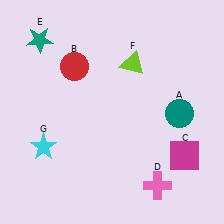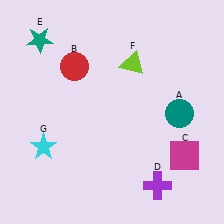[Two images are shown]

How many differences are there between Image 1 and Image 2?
There is 1 difference between the two images.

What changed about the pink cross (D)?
In Image 1, D is pink. In Image 2, it changed to purple.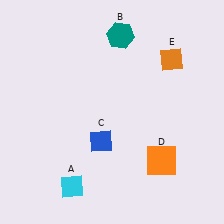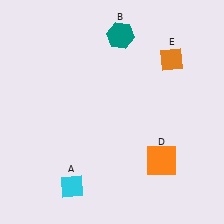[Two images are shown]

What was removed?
The blue diamond (C) was removed in Image 2.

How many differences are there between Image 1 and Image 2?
There is 1 difference between the two images.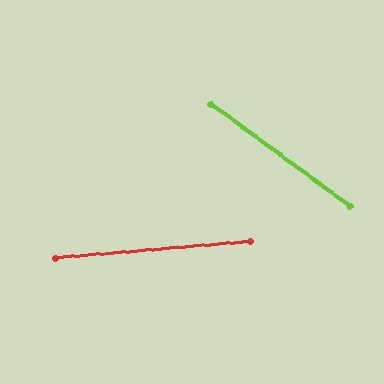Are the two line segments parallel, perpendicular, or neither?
Neither parallel nor perpendicular — they differ by about 41°.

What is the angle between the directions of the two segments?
Approximately 41 degrees.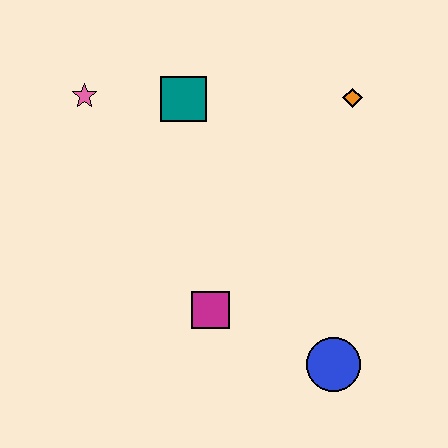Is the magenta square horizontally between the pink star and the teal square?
No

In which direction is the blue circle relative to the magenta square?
The blue circle is to the right of the magenta square.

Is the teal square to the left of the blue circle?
Yes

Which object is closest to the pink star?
The teal square is closest to the pink star.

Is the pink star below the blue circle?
No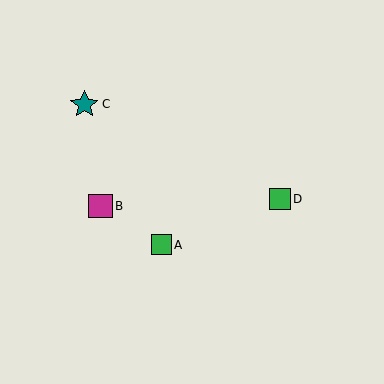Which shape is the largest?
The teal star (labeled C) is the largest.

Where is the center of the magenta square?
The center of the magenta square is at (100, 206).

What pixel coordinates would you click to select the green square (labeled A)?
Click at (161, 245) to select the green square A.